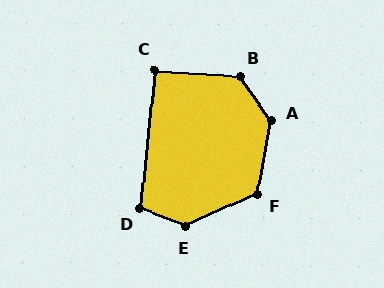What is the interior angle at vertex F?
Approximately 124 degrees (obtuse).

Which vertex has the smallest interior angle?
C, at approximately 92 degrees.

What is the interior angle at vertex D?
Approximately 106 degrees (obtuse).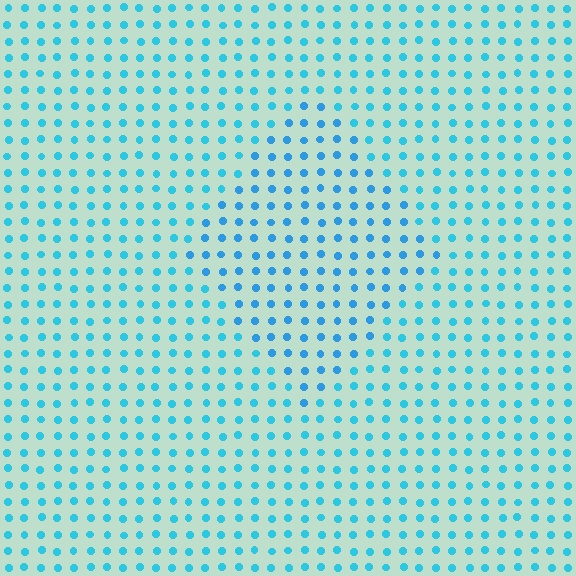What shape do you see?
I see a diamond.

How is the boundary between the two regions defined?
The boundary is defined purely by a slight shift in hue (about 15 degrees). Spacing, size, and orientation are identical on both sides.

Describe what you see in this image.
The image is filled with small cyan elements in a uniform arrangement. A diamond-shaped region is visible where the elements are tinted to a slightly different hue, forming a subtle color boundary.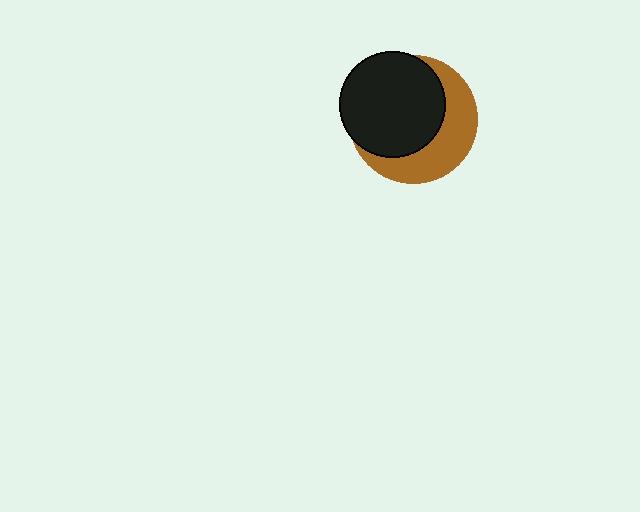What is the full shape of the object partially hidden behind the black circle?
The partially hidden object is a brown circle.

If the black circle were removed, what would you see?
You would see the complete brown circle.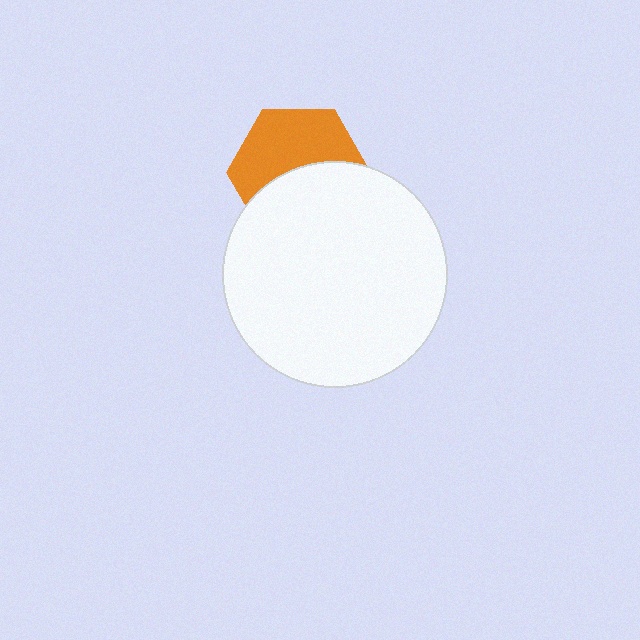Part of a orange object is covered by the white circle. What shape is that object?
It is a hexagon.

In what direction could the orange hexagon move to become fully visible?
The orange hexagon could move up. That would shift it out from behind the white circle entirely.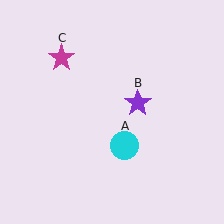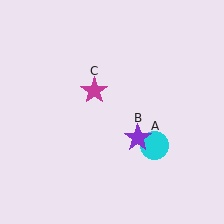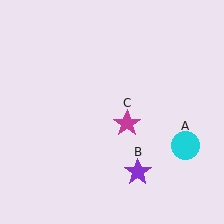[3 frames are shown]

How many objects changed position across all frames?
3 objects changed position: cyan circle (object A), purple star (object B), magenta star (object C).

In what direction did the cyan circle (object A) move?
The cyan circle (object A) moved right.